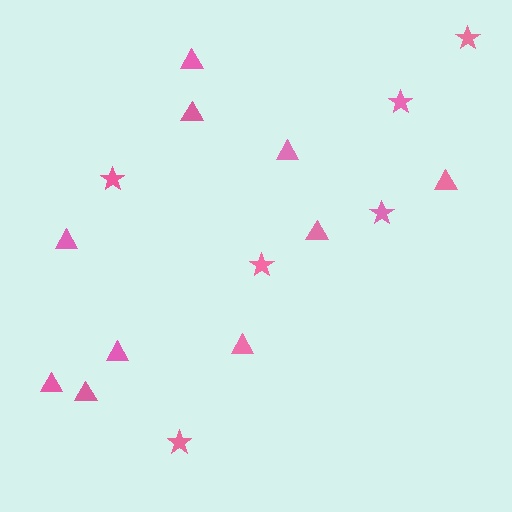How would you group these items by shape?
There are 2 groups: one group of triangles (10) and one group of stars (6).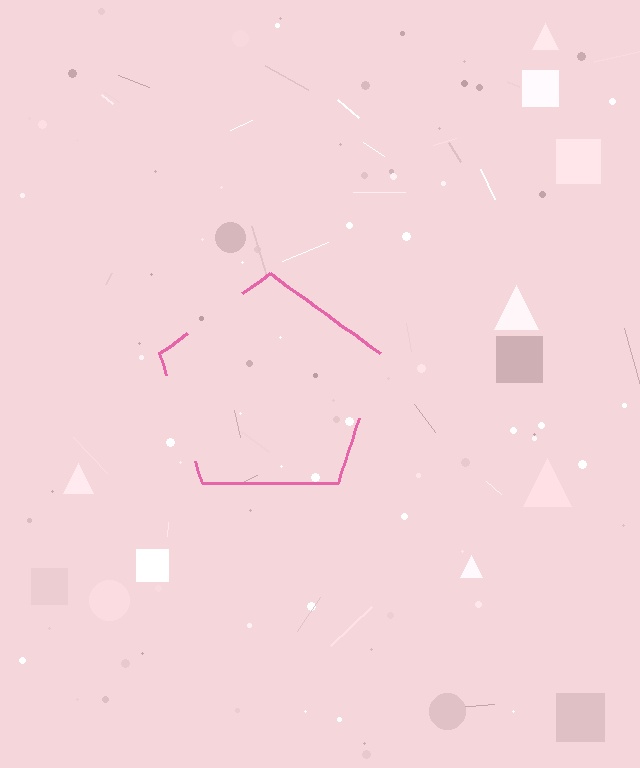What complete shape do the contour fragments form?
The contour fragments form a pentagon.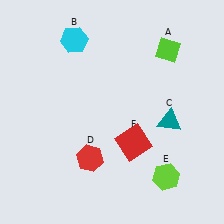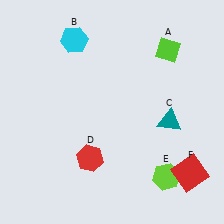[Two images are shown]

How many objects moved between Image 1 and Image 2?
1 object moved between the two images.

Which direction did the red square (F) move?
The red square (F) moved right.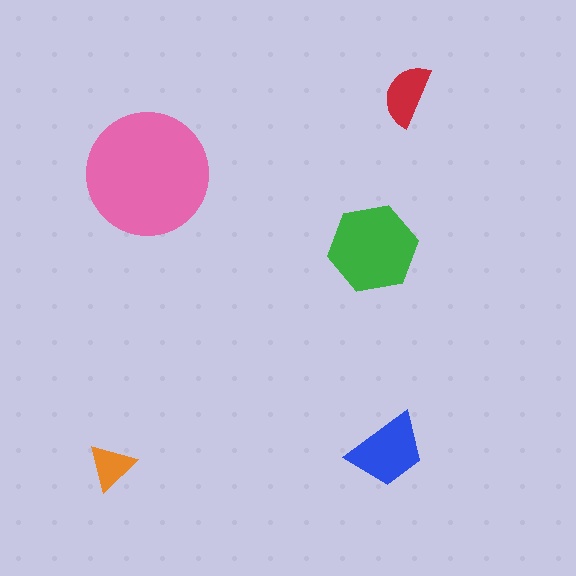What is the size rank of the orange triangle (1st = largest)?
5th.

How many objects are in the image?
There are 5 objects in the image.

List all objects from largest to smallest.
The pink circle, the green hexagon, the blue trapezoid, the red semicircle, the orange triangle.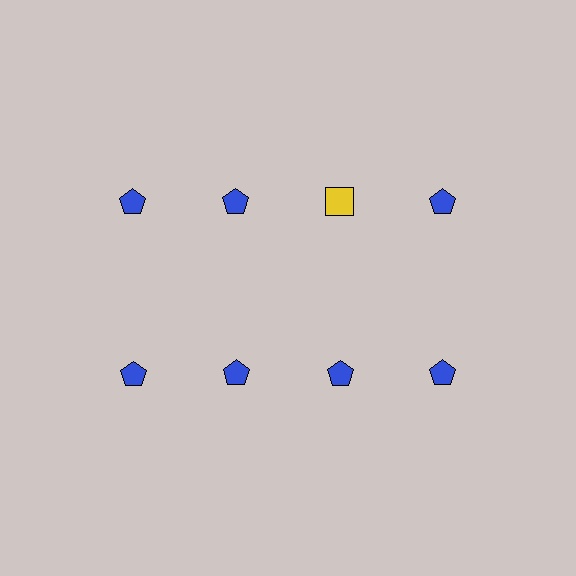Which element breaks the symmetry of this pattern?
The yellow square in the top row, center column breaks the symmetry. All other shapes are blue pentagons.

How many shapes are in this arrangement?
There are 8 shapes arranged in a grid pattern.